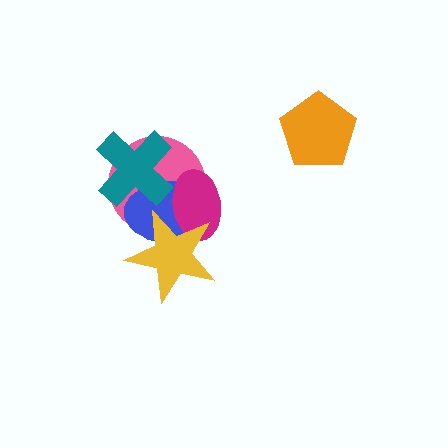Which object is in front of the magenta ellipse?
The yellow star is in front of the magenta ellipse.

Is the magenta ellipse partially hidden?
Yes, it is partially covered by another shape.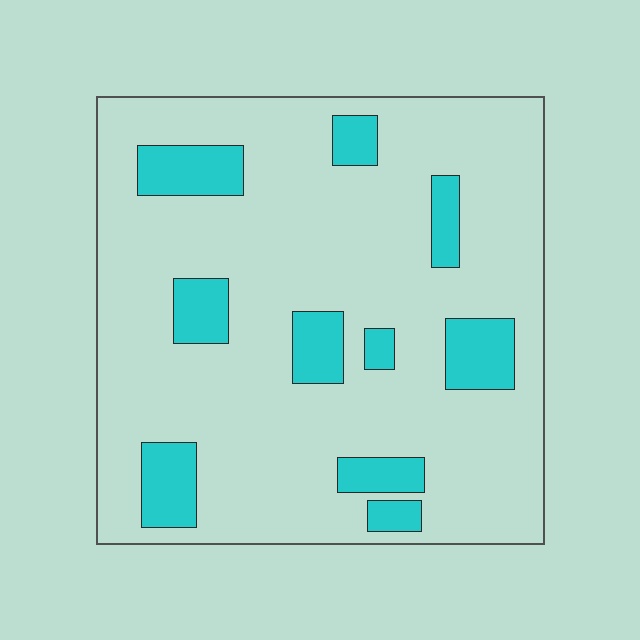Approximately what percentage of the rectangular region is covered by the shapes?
Approximately 15%.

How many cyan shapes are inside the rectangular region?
10.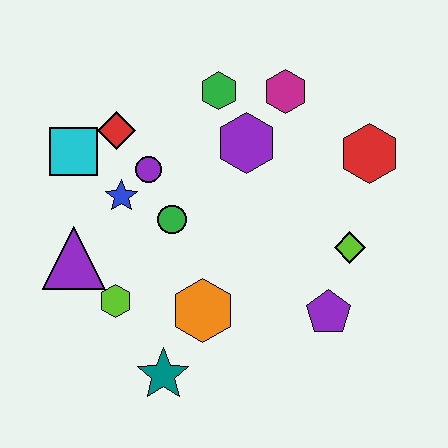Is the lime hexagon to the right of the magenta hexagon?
No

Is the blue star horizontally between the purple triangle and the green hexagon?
Yes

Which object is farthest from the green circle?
The red hexagon is farthest from the green circle.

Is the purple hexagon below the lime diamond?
No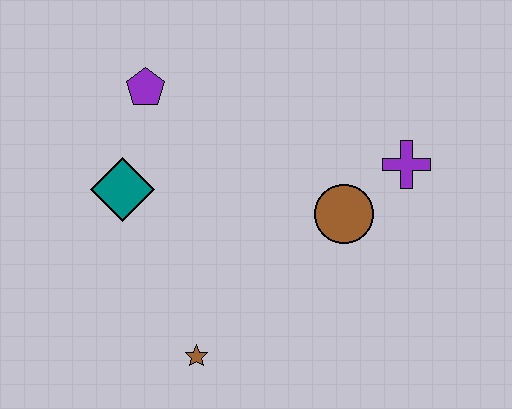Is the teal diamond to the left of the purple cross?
Yes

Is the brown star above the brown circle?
No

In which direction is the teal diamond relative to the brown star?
The teal diamond is above the brown star.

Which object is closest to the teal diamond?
The purple pentagon is closest to the teal diamond.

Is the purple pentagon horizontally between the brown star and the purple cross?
No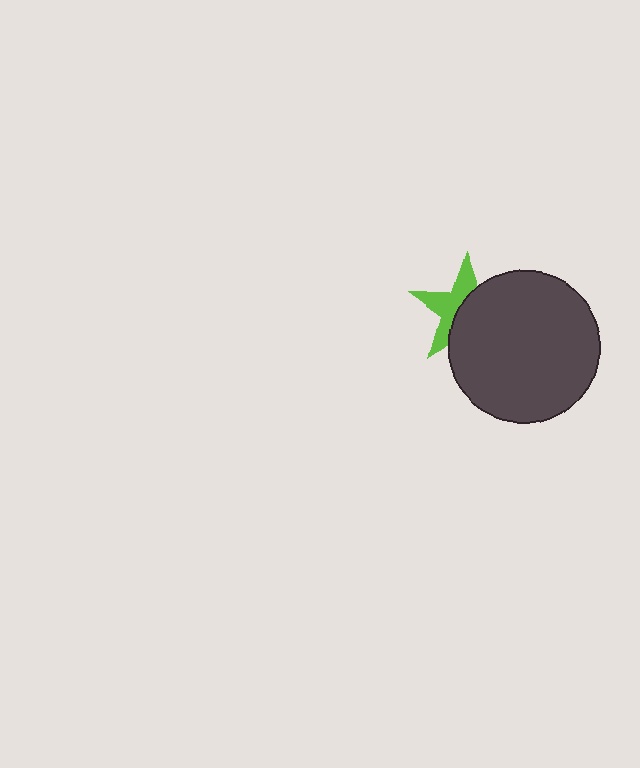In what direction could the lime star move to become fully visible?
The lime star could move left. That would shift it out from behind the dark gray circle entirely.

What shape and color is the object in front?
The object in front is a dark gray circle.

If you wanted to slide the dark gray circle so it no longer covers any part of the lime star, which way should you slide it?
Slide it right — that is the most direct way to separate the two shapes.